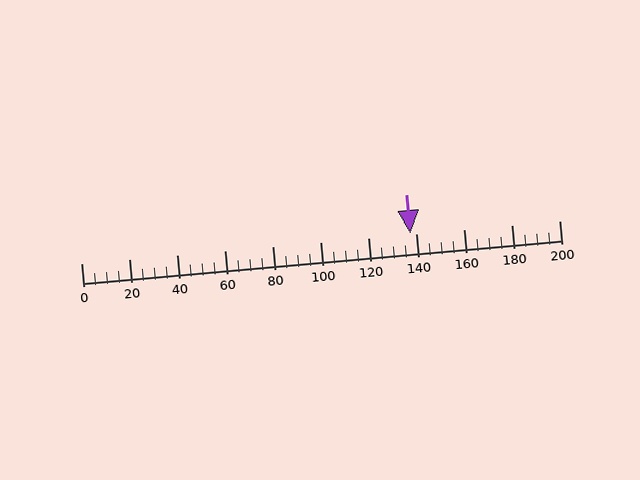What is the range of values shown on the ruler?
The ruler shows values from 0 to 200.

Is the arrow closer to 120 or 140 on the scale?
The arrow is closer to 140.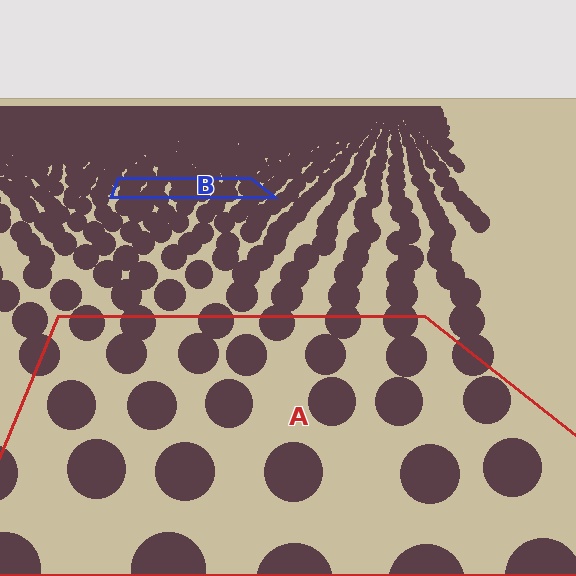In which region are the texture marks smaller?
The texture marks are smaller in region B, because it is farther away.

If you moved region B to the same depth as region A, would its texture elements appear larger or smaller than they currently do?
They would appear larger. At a closer depth, the same texture elements are projected at a bigger on-screen size.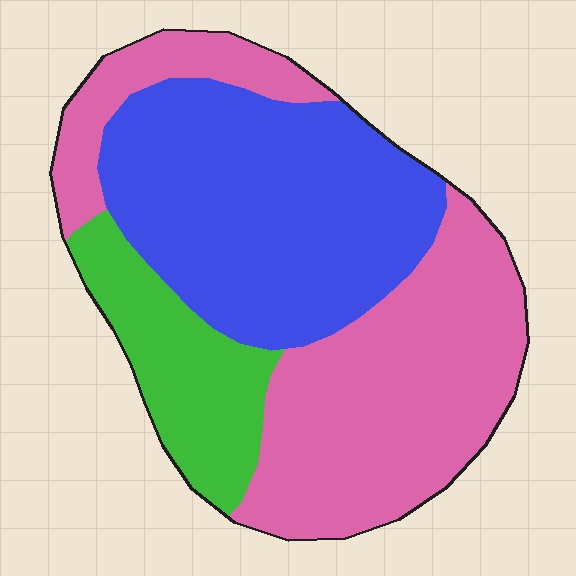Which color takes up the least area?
Green, at roughly 15%.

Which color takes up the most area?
Pink, at roughly 45%.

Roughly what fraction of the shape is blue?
Blue covers roughly 40% of the shape.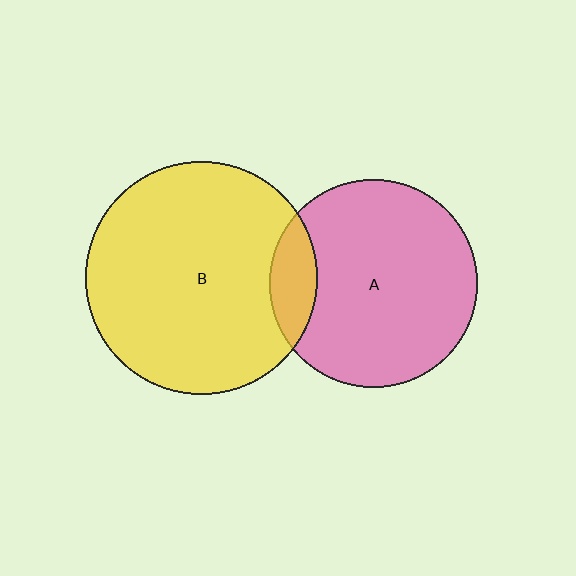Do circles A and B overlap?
Yes.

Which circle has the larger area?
Circle B (yellow).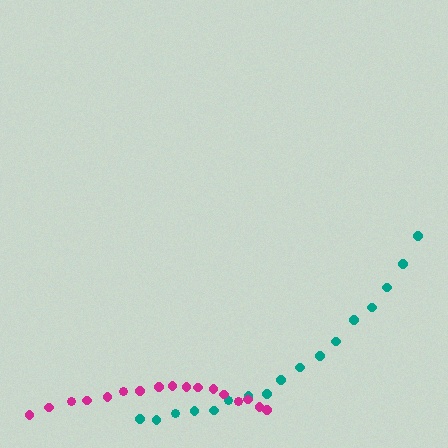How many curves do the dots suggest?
There are 2 distinct paths.